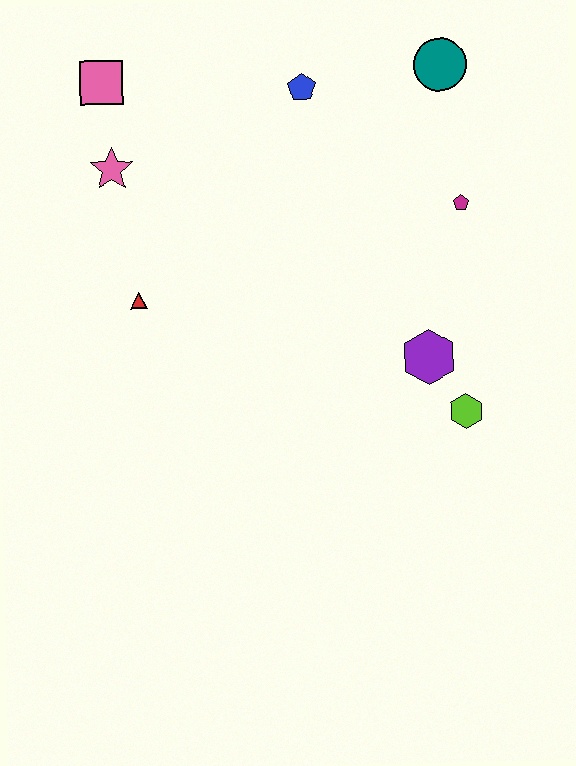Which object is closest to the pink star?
The pink square is closest to the pink star.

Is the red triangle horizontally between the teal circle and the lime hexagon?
No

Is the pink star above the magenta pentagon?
Yes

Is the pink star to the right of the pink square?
Yes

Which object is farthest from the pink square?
The lime hexagon is farthest from the pink square.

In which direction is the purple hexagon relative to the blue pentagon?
The purple hexagon is below the blue pentagon.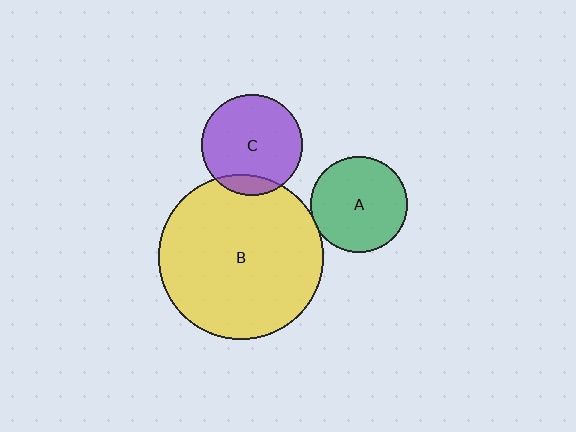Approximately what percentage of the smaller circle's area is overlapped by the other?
Approximately 5%.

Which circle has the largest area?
Circle B (yellow).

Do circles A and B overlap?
Yes.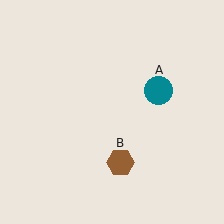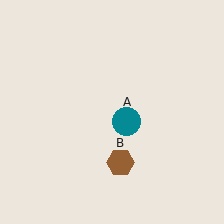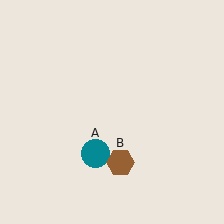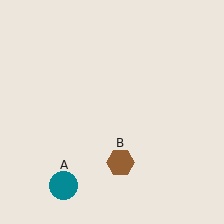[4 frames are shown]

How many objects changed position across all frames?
1 object changed position: teal circle (object A).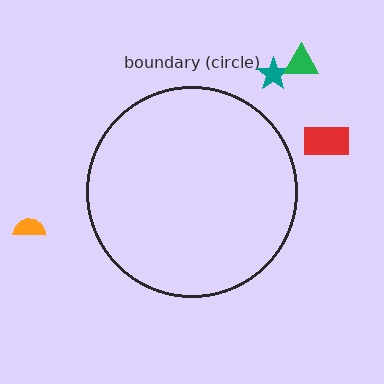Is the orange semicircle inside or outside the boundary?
Outside.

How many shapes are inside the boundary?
0 inside, 4 outside.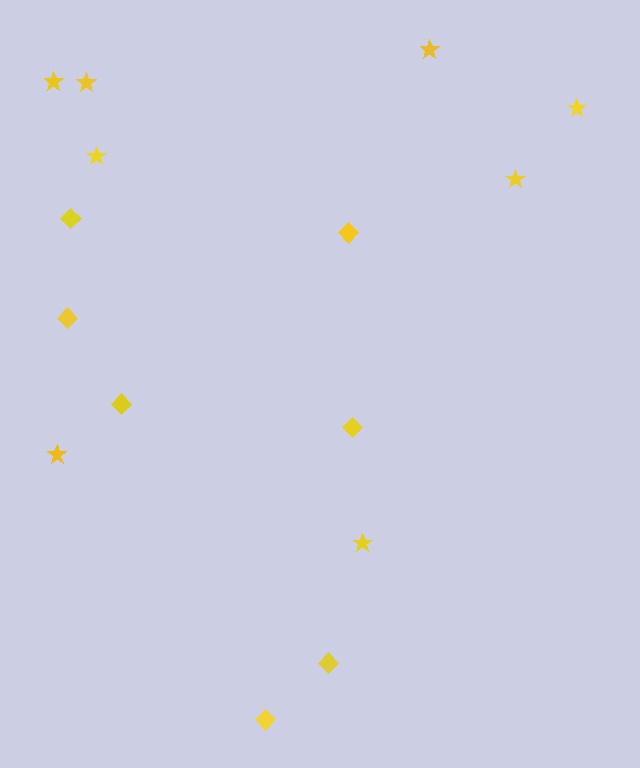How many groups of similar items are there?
There are 2 groups: one group of diamonds (7) and one group of stars (8).